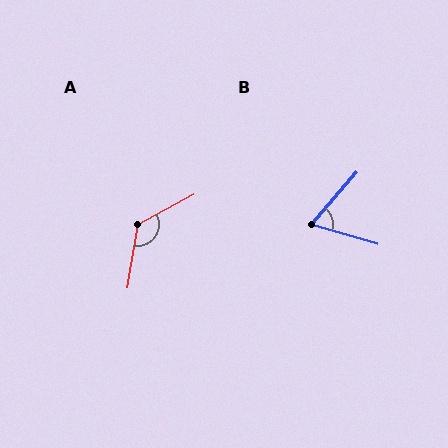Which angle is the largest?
A, at approximately 128 degrees.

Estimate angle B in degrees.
Approximately 66 degrees.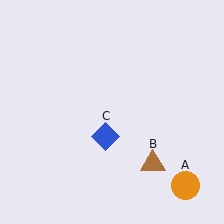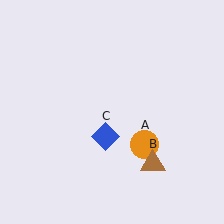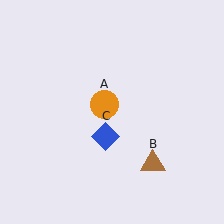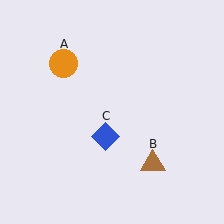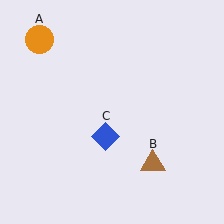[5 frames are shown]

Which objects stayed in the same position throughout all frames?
Brown triangle (object B) and blue diamond (object C) remained stationary.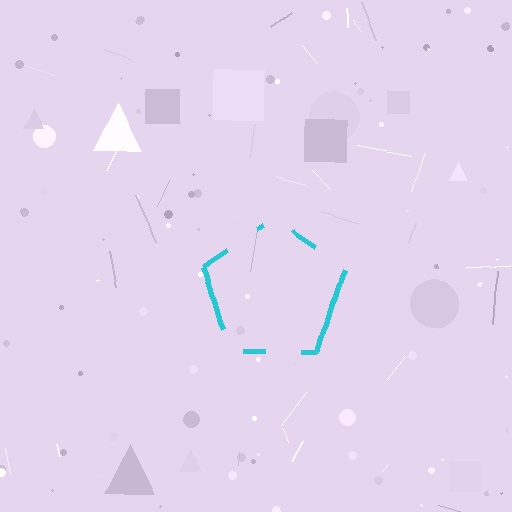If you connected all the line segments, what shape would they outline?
They would outline a pentagon.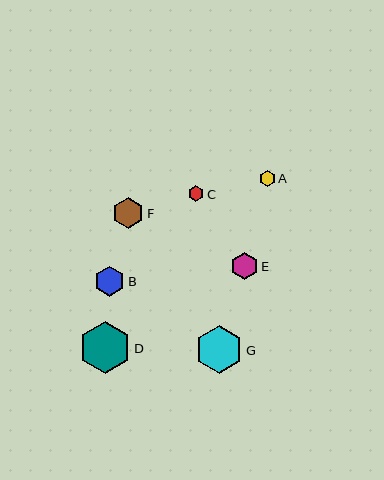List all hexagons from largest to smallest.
From largest to smallest: D, G, F, B, E, A, C.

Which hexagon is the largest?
Hexagon D is the largest with a size of approximately 52 pixels.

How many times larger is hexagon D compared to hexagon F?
Hexagon D is approximately 1.7 times the size of hexagon F.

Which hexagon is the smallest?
Hexagon C is the smallest with a size of approximately 16 pixels.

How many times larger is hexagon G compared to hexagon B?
Hexagon G is approximately 1.6 times the size of hexagon B.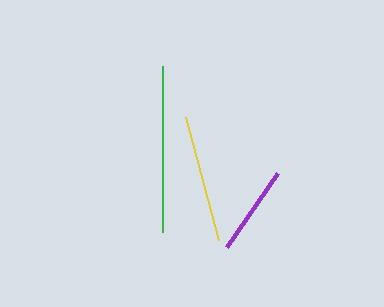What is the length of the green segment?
The green segment is approximately 166 pixels long.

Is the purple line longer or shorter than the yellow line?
The yellow line is longer than the purple line.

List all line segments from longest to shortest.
From longest to shortest: green, yellow, purple.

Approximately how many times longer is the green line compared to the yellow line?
The green line is approximately 1.3 times the length of the yellow line.